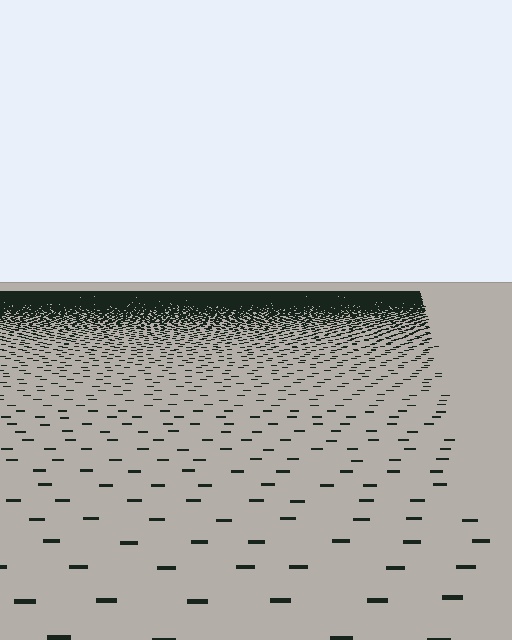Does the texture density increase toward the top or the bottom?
Density increases toward the top.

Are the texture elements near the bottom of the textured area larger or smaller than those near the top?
Larger. Near the bottom, elements are closer to the viewer and appear at a bigger on-screen size.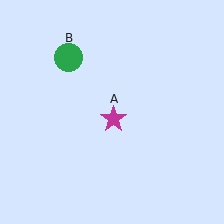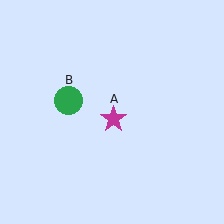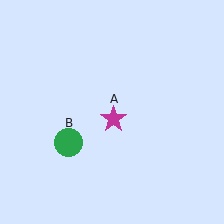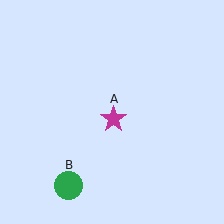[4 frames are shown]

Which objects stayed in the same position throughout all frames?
Magenta star (object A) remained stationary.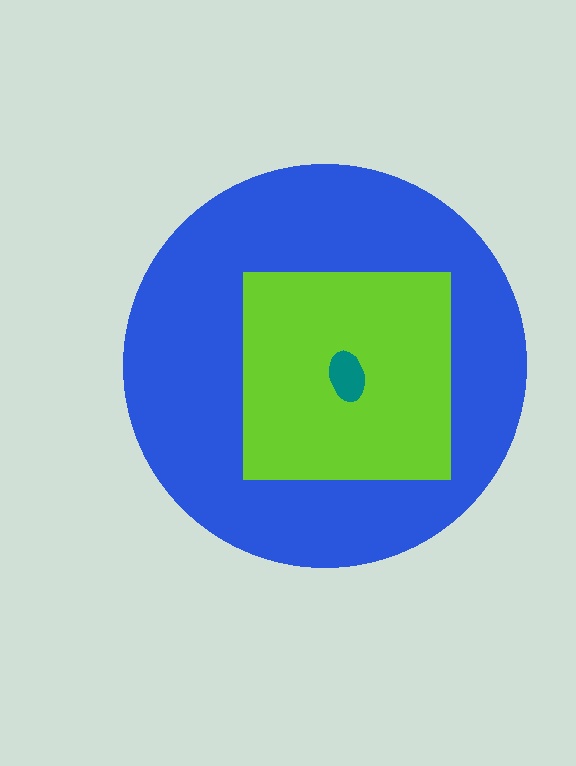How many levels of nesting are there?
3.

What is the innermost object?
The teal ellipse.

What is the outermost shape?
The blue circle.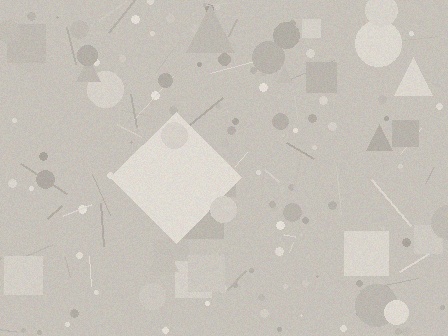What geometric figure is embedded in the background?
A diamond is embedded in the background.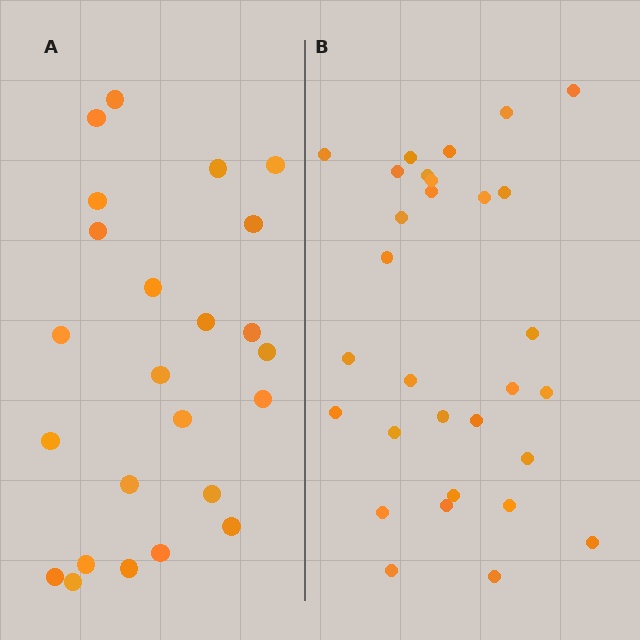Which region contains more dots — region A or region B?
Region B (the right region) has more dots.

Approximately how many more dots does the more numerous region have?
Region B has about 6 more dots than region A.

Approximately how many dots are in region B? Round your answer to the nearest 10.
About 30 dots.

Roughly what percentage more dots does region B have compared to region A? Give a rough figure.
About 25% more.